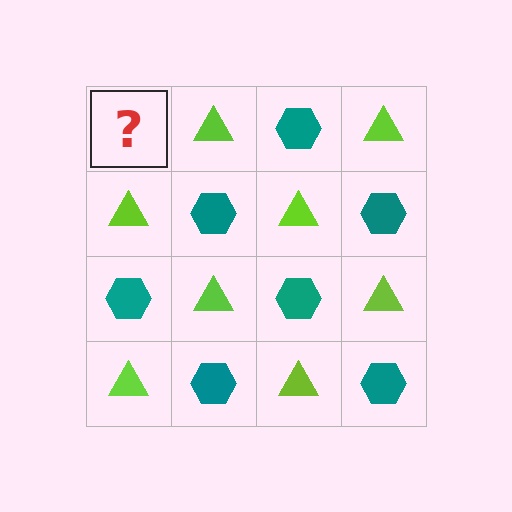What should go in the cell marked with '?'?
The missing cell should contain a teal hexagon.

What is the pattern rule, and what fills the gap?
The rule is that it alternates teal hexagon and lime triangle in a checkerboard pattern. The gap should be filled with a teal hexagon.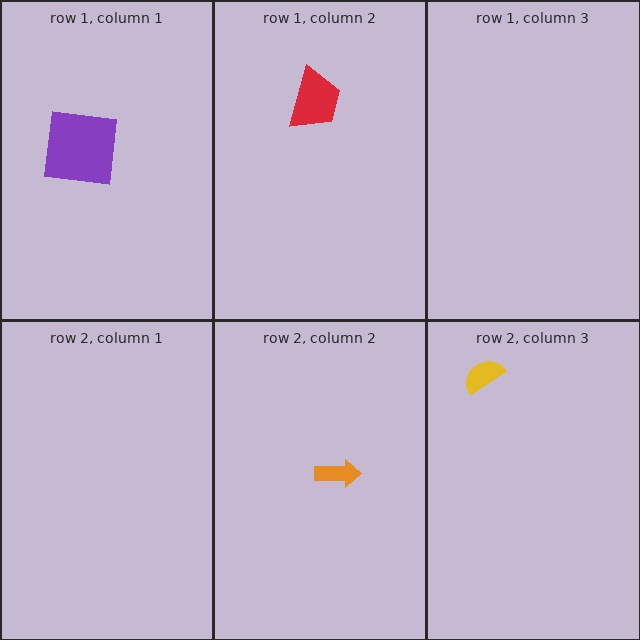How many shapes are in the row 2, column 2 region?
1.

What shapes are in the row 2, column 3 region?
The yellow semicircle.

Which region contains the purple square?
The row 1, column 1 region.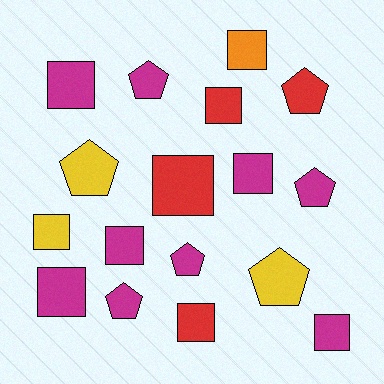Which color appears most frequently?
Magenta, with 9 objects.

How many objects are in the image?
There are 17 objects.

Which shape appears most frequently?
Square, with 10 objects.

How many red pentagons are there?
There is 1 red pentagon.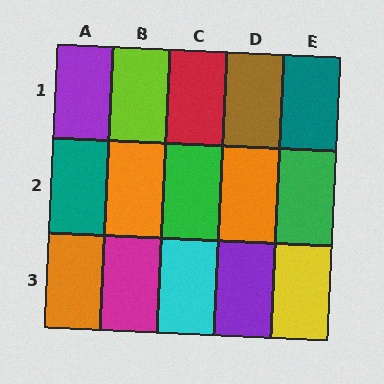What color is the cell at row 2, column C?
Green.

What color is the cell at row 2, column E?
Green.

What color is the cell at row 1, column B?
Lime.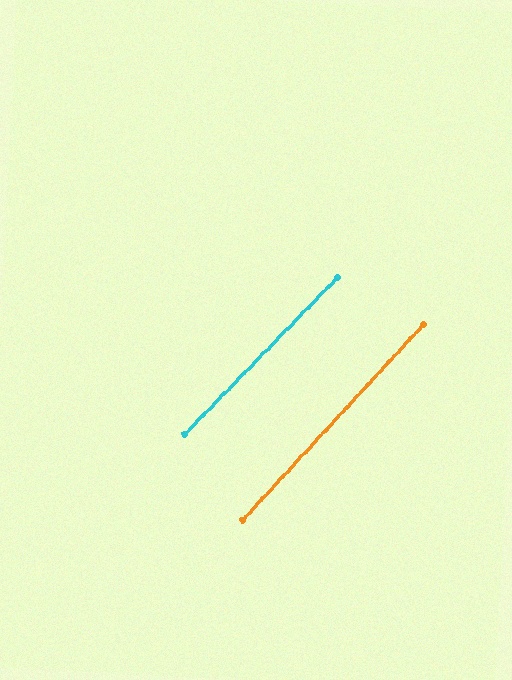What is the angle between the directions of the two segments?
Approximately 1 degree.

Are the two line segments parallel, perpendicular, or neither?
Parallel — their directions differ by only 1.4°.